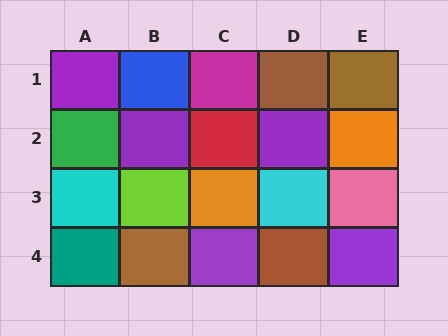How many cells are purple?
5 cells are purple.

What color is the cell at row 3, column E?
Pink.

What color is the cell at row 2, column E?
Orange.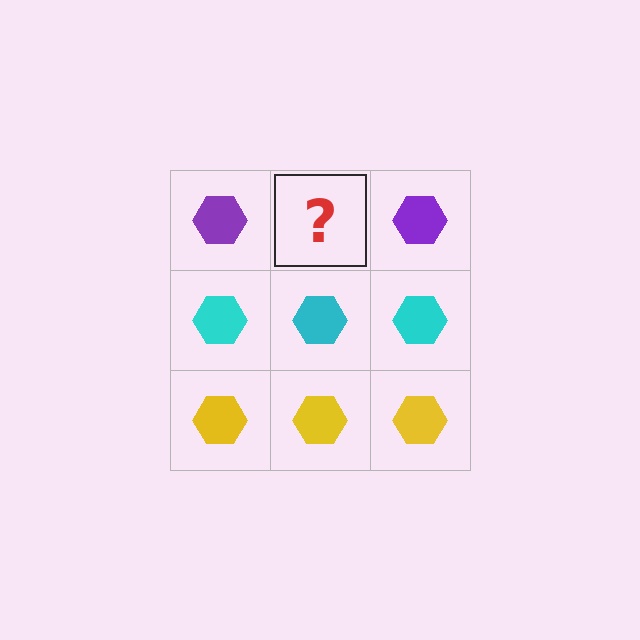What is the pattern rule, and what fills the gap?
The rule is that each row has a consistent color. The gap should be filled with a purple hexagon.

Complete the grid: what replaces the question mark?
The question mark should be replaced with a purple hexagon.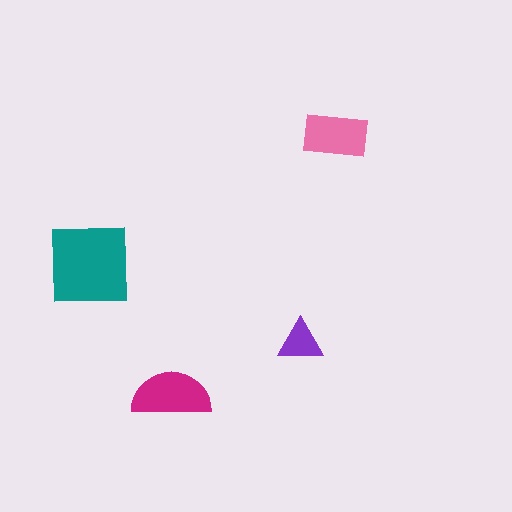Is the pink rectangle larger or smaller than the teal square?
Smaller.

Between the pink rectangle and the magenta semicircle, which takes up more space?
The magenta semicircle.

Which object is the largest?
The teal square.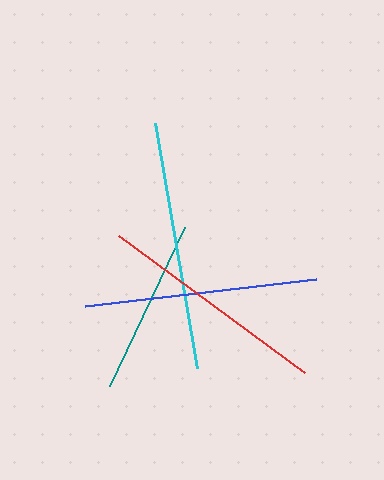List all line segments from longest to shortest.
From longest to shortest: cyan, blue, red, teal.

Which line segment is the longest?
The cyan line is the longest at approximately 249 pixels.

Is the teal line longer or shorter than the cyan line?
The cyan line is longer than the teal line.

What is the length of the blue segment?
The blue segment is approximately 234 pixels long.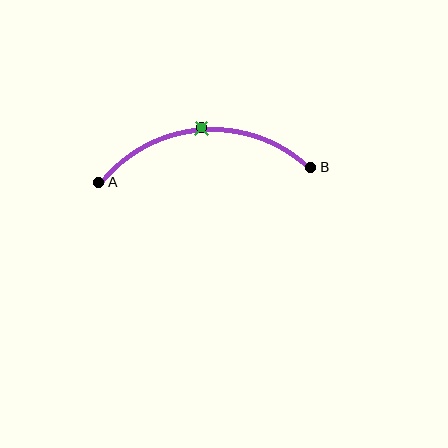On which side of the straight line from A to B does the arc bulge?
The arc bulges above the straight line connecting A and B.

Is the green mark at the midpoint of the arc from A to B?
Yes. The green mark lies on the arc at equal arc-length from both A and B — it is the arc midpoint.